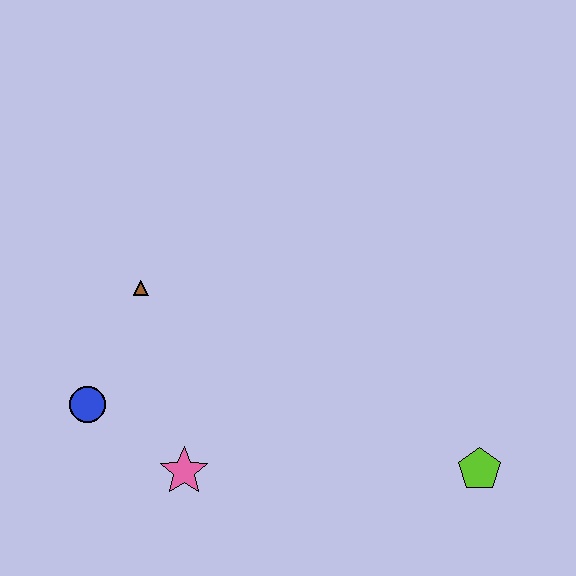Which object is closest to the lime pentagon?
The pink star is closest to the lime pentagon.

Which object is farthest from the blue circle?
The lime pentagon is farthest from the blue circle.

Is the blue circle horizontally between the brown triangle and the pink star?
No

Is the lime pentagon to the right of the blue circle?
Yes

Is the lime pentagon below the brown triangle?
Yes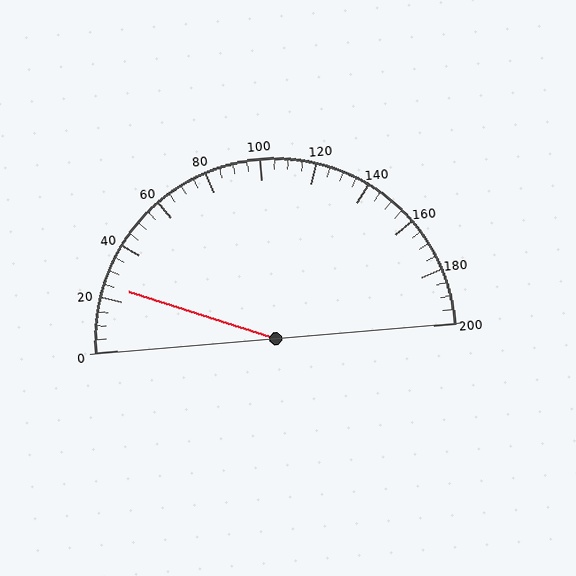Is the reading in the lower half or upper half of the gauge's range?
The reading is in the lower half of the range (0 to 200).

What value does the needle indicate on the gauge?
The needle indicates approximately 25.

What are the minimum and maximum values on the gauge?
The gauge ranges from 0 to 200.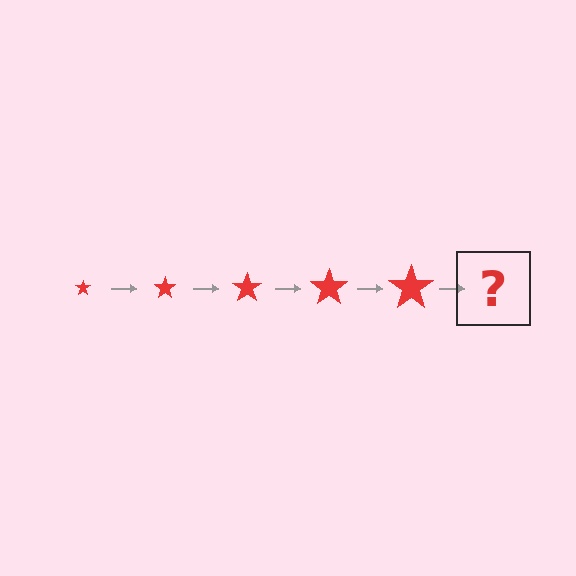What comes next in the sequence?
The next element should be a red star, larger than the previous one.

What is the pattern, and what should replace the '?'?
The pattern is that the star gets progressively larger each step. The '?' should be a red star, larger than the previous one.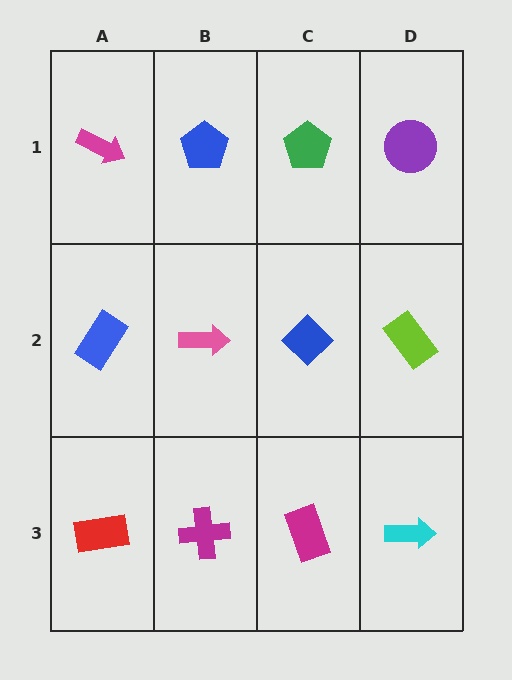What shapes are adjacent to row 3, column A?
A blue rectangle (row 2, column A), a magenta cross (row 3, column B).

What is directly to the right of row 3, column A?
A magenta cross.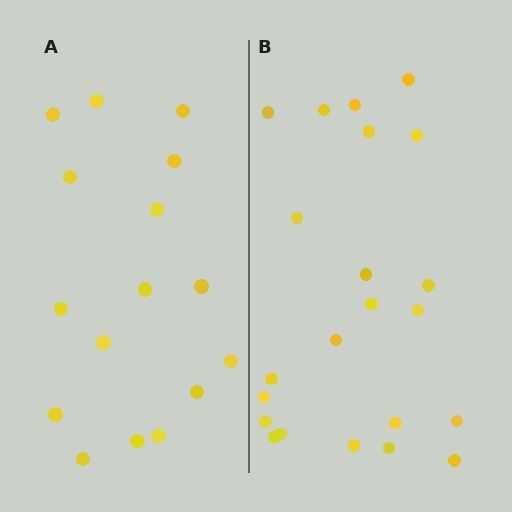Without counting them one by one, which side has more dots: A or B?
Region B (the right region) has more dots.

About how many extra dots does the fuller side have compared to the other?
Region B has about 6 more dots than region A.